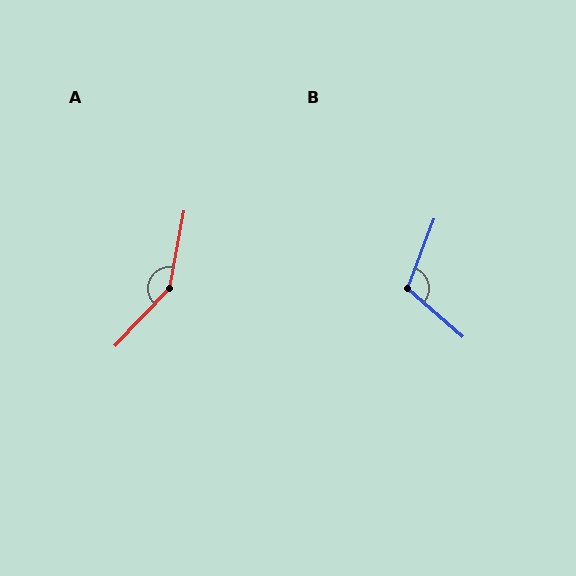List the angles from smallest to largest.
B (110°), A (147°).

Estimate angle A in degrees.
Approximately 147 degrees.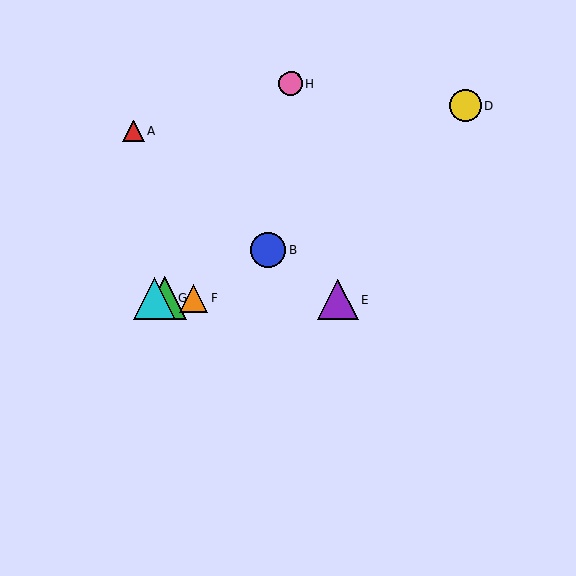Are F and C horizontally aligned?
Yes, both are at y≈299.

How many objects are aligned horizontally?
4 objects (C, E, F, G) are aligned horizontally.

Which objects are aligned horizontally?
Objects C, E, F, G are aligned horizontally.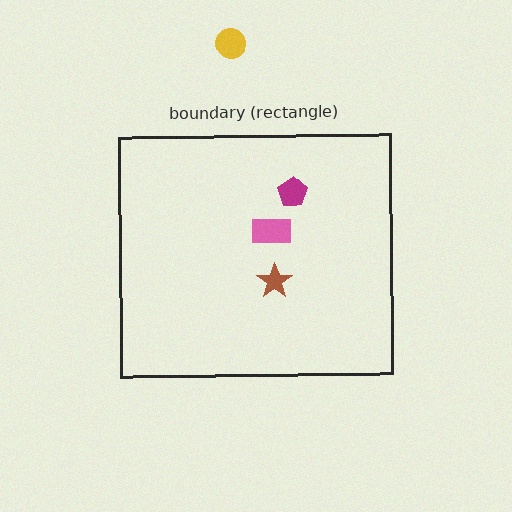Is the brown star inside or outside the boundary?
Inside.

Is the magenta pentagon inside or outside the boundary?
Inside.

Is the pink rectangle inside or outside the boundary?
Inside.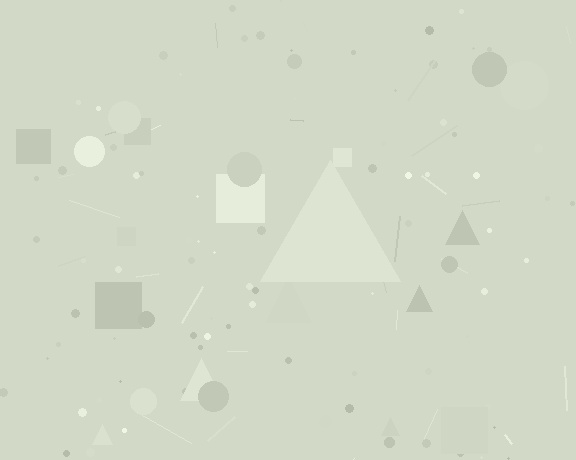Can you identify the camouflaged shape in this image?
The camouflaged shape is a triangle.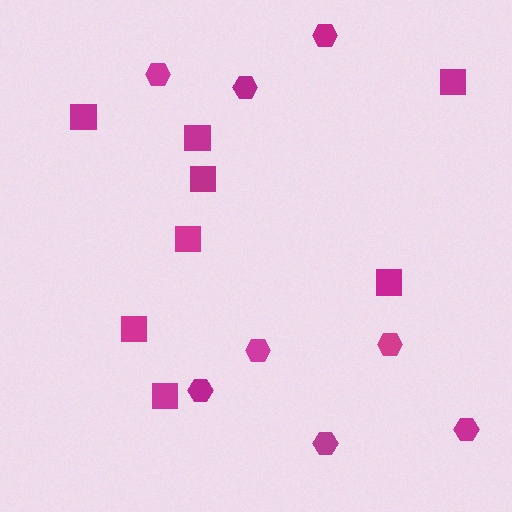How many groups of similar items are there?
There are 2 groups: one group of hexagons (8) and one group of squares (8).